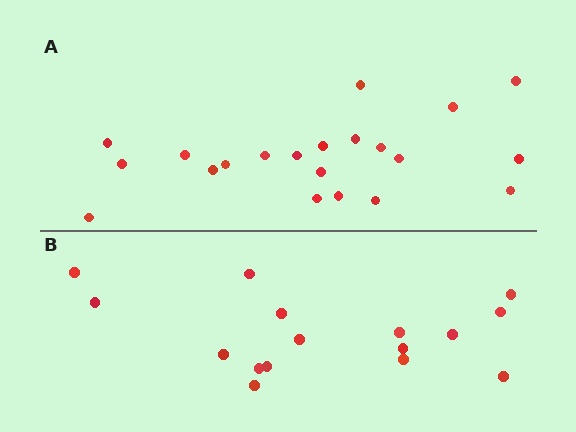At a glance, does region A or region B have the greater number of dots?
Region A (the top region) has more dots.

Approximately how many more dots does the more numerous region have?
Region A has about 5 more dots than region B.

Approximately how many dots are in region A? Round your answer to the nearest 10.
About 20 dots. (The exact count is 21, which rounds to 20.)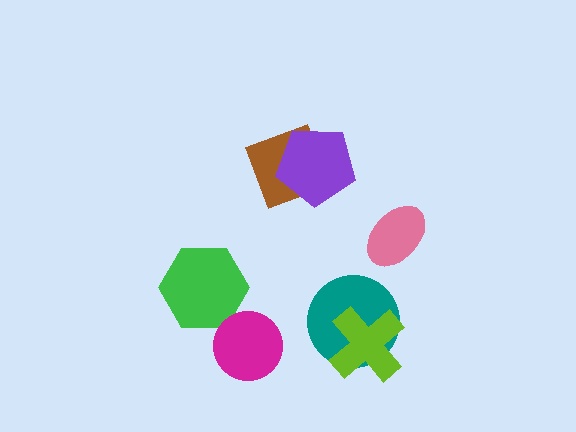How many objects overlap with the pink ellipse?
0 objects overlap with the pink ellipse.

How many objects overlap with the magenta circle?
0 objects overlap with the magenta circle.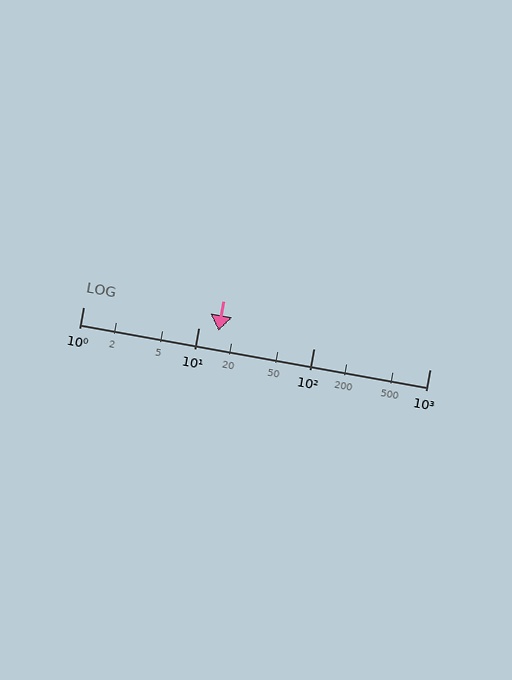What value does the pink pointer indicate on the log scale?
The pointer indicates approximately 15.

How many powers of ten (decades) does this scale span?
The scale spans 3 decades, from 1 to 1000.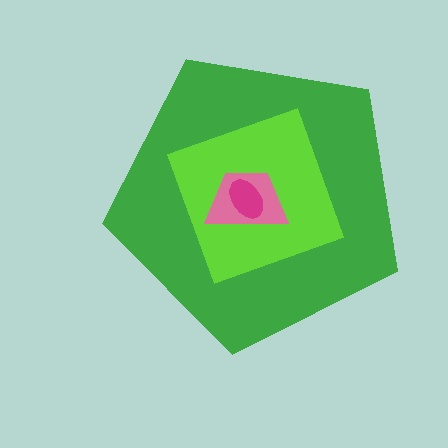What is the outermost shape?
The green pentagon.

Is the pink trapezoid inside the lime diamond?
Yes.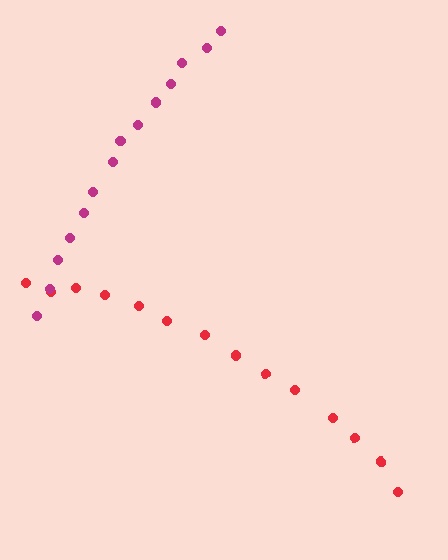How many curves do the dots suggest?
There are 2 distinct paths.